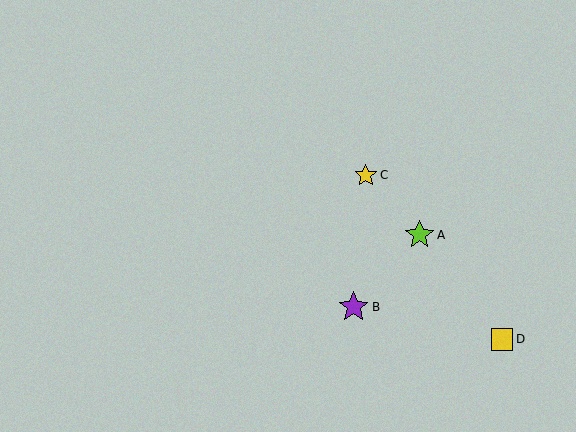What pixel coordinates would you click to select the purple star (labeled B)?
Click at (354, 307) to select the purple star B.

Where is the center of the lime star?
The center of the lime star is at (419, 235).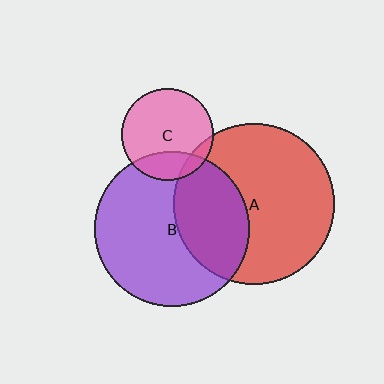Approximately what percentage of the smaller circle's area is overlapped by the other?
Approximately 20%.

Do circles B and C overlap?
Yes.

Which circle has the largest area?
Circle A (red).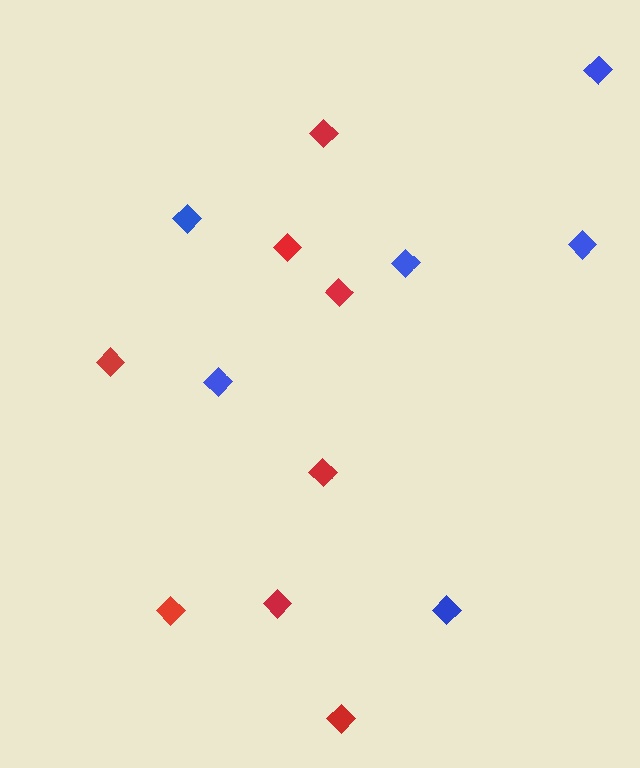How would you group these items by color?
There are 2 groups: one group of blue diamonds (6) and one group of red diamonds (8).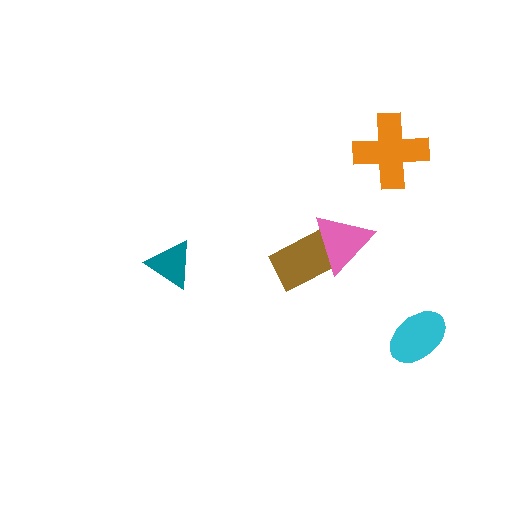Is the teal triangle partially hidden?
No, no other shape covers it.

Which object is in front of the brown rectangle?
The pink triangle is in front of the brown rectangle.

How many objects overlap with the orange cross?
0 objects overlap with the orange cross.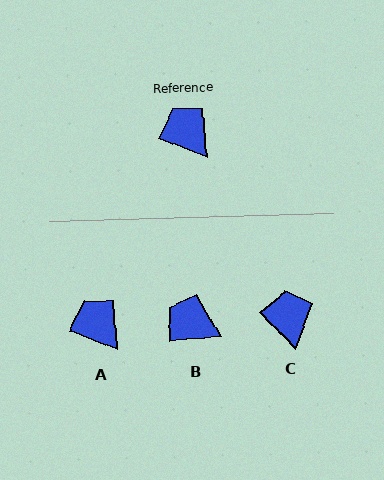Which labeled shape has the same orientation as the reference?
A.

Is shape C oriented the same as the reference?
No, it is off by about 25 degrees.